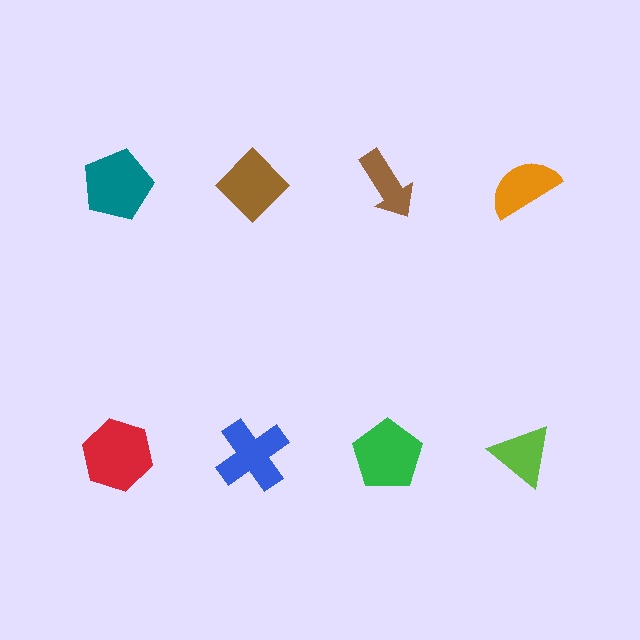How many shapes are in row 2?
4 shapes.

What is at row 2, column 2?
A blue cross.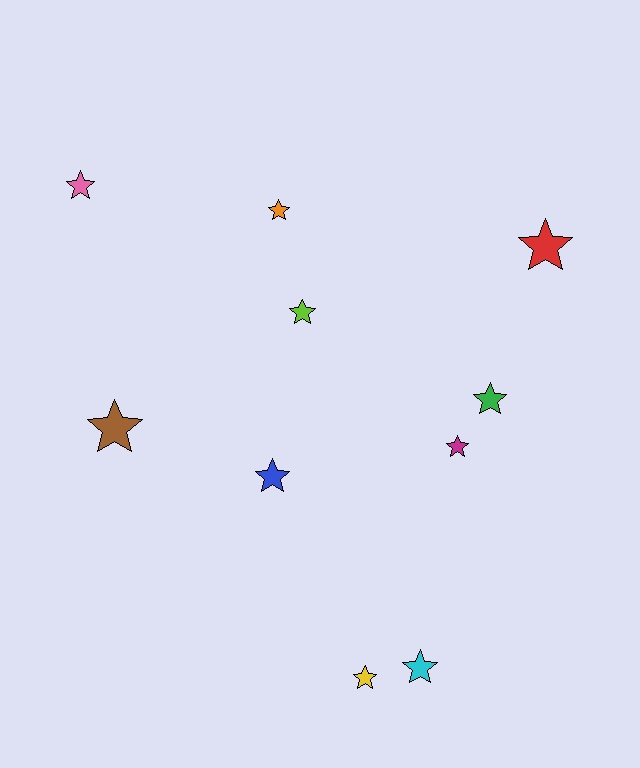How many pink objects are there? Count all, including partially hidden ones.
There is 1 pink object.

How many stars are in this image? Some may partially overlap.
There are 10 stars.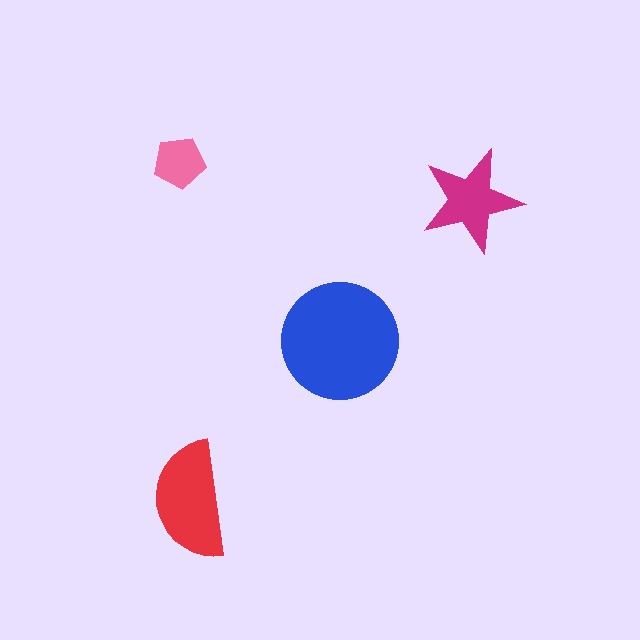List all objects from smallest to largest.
The pink pentagon, the magenta star, the red semicircle, the blue circle.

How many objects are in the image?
There are 4 objects in the image.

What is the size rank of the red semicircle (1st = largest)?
2nd.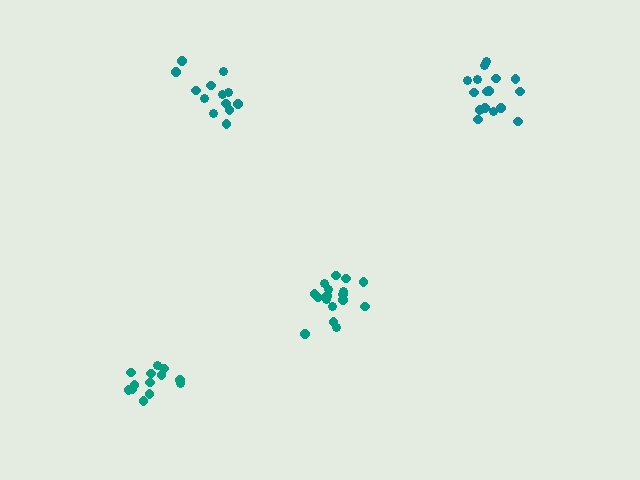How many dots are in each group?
Group 1: 17 dots, Group 2: 17 dots, Group 3: 13 dots, Group 4: 13 dots (60 total).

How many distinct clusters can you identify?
There are 4 distinct clusters.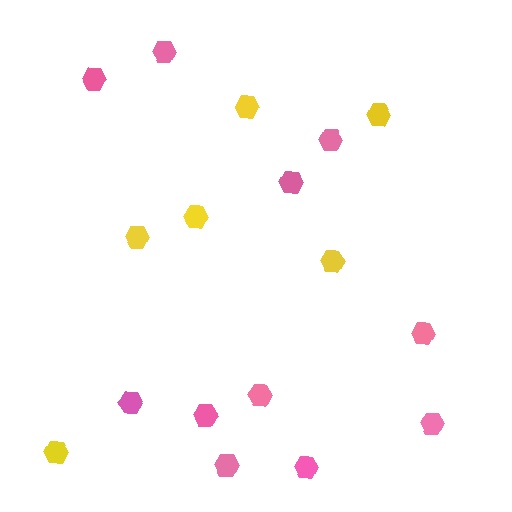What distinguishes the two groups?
There are 2 groups: one group of pink hexagons (11) and one group of yellow hexagons (6).